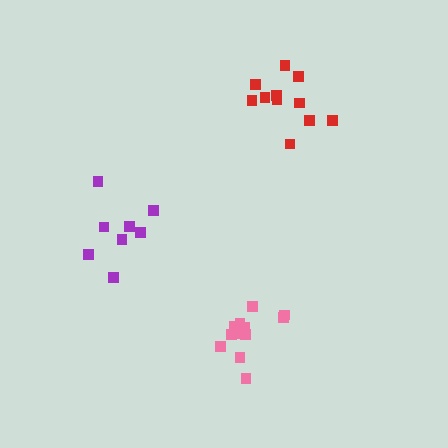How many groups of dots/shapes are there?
There are 3 groups.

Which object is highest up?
The red cluster is topmost.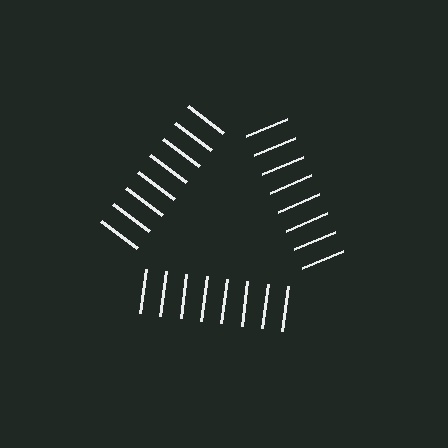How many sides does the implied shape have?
3 sides — the line-ends trace a triangle.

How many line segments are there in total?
24 — 8 along each of the 3 edges.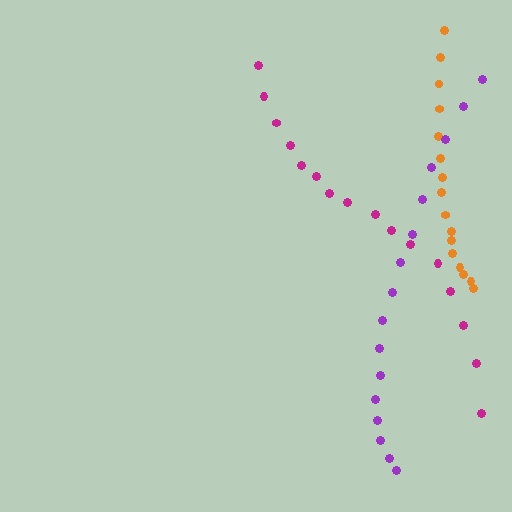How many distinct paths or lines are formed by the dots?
There are 3 distinct paths.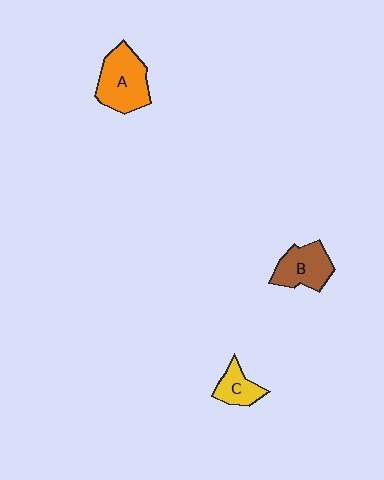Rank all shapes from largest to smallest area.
From largest to smallest: A (orange), B (brown), C (yellow).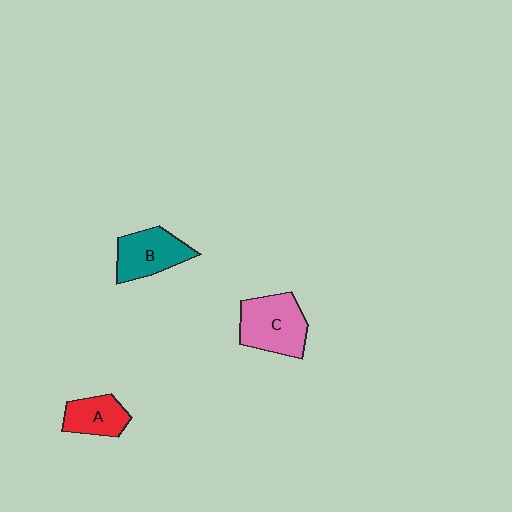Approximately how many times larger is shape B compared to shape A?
Approximately 1.3 times.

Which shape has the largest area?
Shape C (pink).